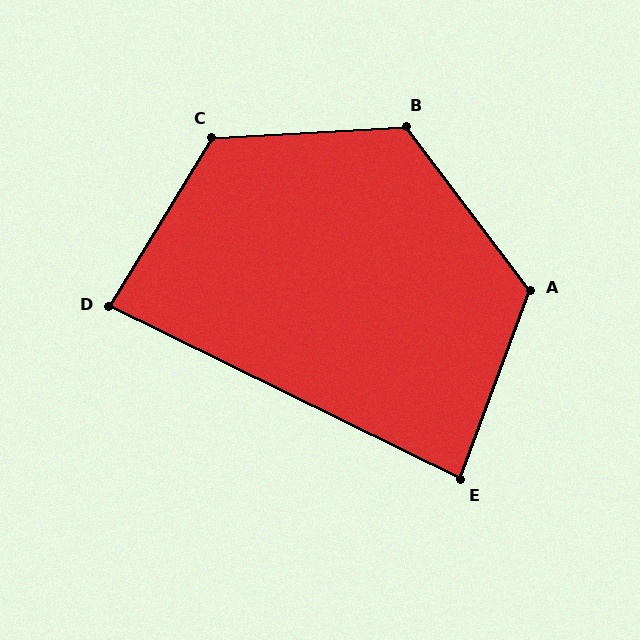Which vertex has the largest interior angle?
C, at approximately 125 degrees.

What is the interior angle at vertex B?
Approximately 123 degrees (obtuse).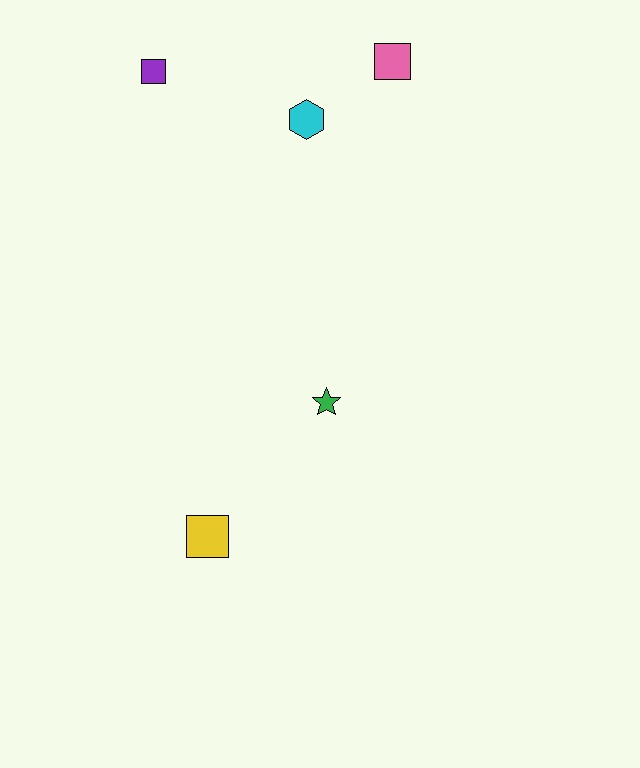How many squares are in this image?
There are 3 squares.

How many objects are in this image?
There are 5 objects.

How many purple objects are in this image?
There is 1 purple object.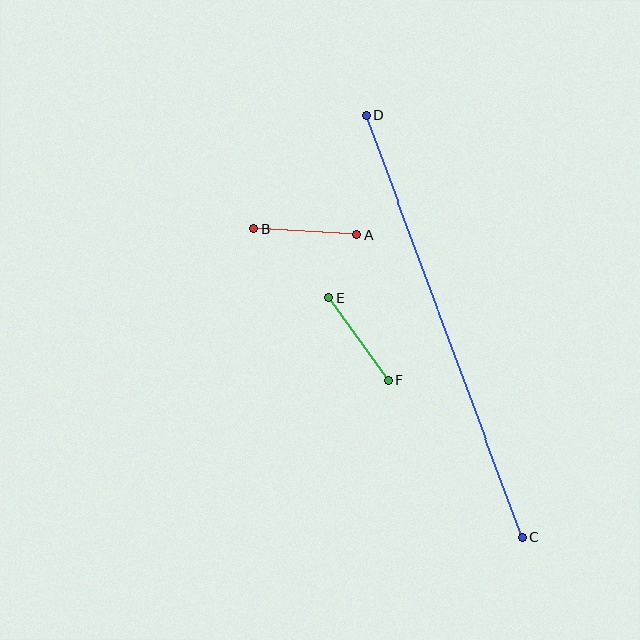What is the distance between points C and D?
The distance is approximately 450 pixels.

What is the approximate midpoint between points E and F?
The midpoint is at approximately (358, 339) pixels.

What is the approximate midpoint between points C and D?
The midpoint is at approximately (444, 326) pixels.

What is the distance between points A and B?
The distance is approximately 104 pixels.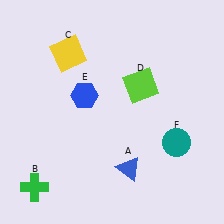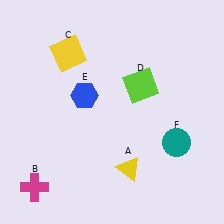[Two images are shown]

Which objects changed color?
A changed from blue to yellow. B changed from green to magenta.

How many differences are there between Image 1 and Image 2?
There are 2 differences between the two images.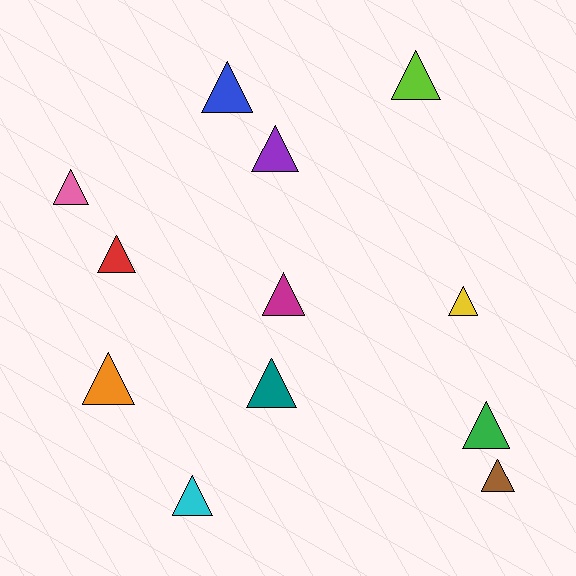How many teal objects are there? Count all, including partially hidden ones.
There is 1 teal object.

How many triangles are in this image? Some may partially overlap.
There are 12 triangles.